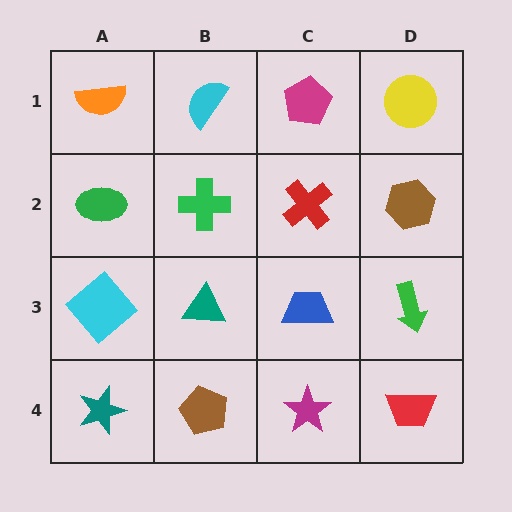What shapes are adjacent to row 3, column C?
A red cross (row 2, column C), a magenta star (row 4, column C), a teal triangle (row 3, column B), a green arrow (row 3, column D).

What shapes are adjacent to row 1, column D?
A brown hexagon (row 2, column D), a magenta pentagon (row 1, column C).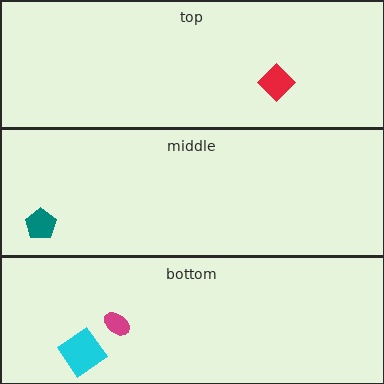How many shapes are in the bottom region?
2.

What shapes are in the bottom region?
The cyan diamond, the magenta ellipse.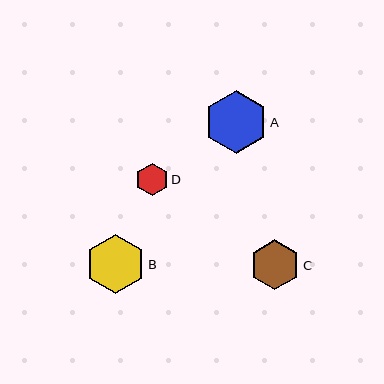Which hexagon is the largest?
Hexagon A is the largest with a size of approximately 63 pixels.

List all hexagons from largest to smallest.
From largest to smallest: A, B, C, D.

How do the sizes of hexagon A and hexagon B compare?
Hexagon A and hexagon B are approximately the same size.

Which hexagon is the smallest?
Hexagon D is the smallest with a size of approximately 33 pixels.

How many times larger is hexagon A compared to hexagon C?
Hexagon A is approximately 1.3 times the size of hexagon C.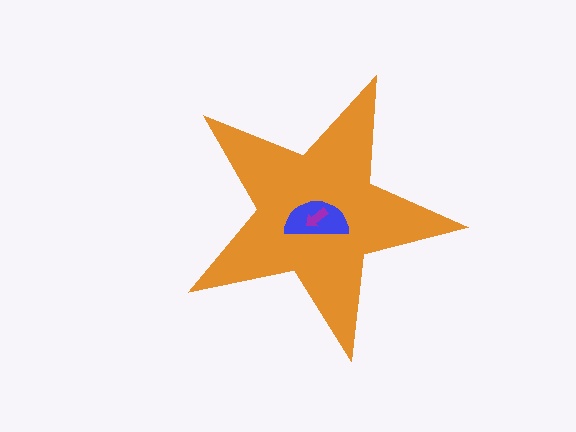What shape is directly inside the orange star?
The blue semicircle.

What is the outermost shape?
The orange star.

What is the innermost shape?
The purple arrow.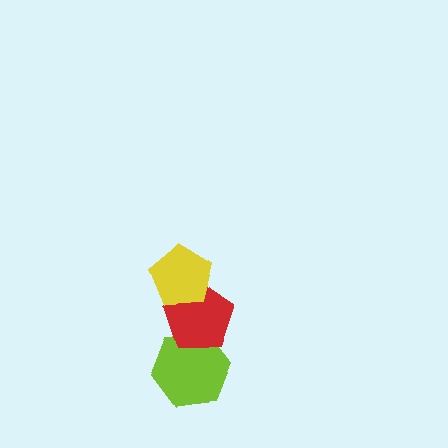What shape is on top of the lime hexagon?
The red pentagon is on top of the lime hexagon.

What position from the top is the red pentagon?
The red pentagon is 2nd from the top.